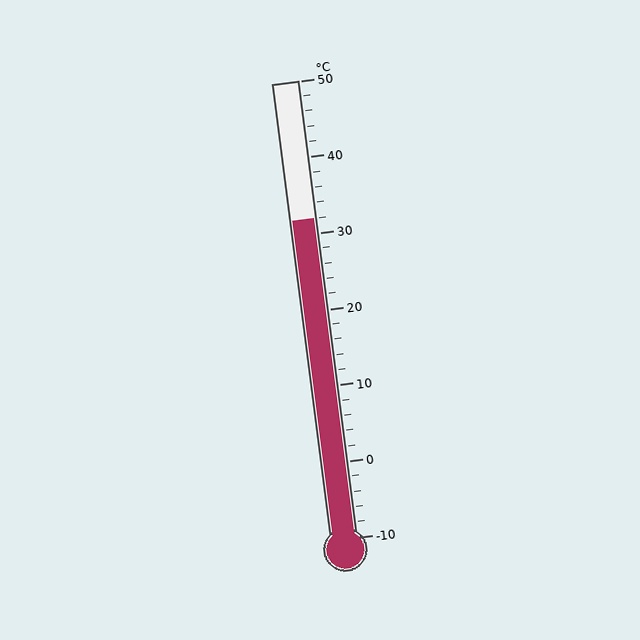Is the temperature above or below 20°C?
The temperature is above 20°C.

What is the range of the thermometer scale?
The thermometer scale ranges from -10°C to 50°C.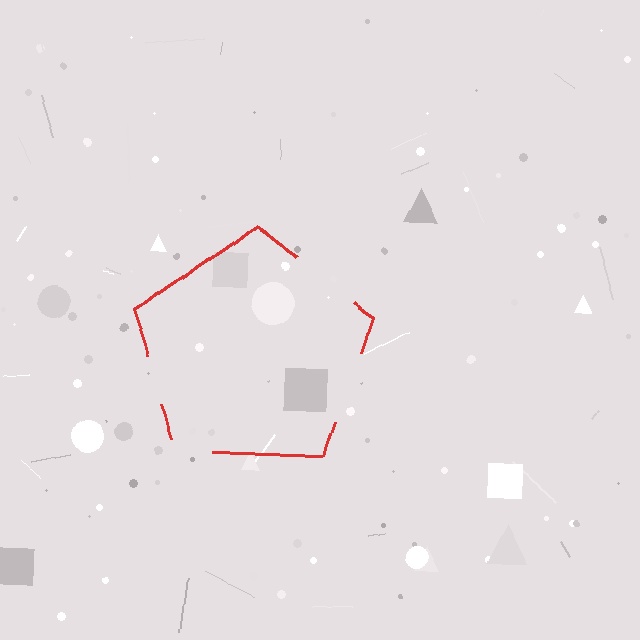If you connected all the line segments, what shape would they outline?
They would outline a pentagon.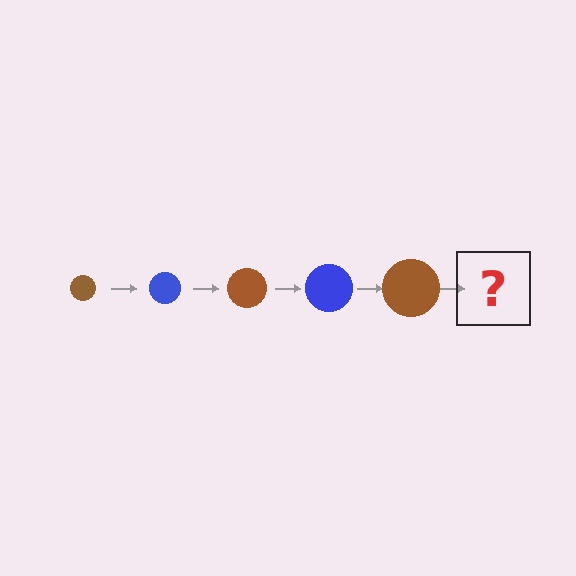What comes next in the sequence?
The next element should be a blue circle, larger than the previous one.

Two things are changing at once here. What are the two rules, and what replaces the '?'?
The two rules are that the circle grows larger each step and the color cycles through brown and blue. The '?' should be a blue circle, larger than the previous one.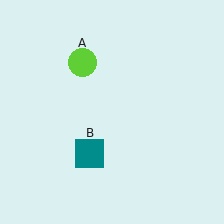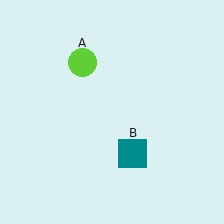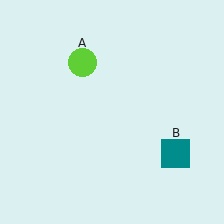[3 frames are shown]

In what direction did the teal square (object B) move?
The teal square (object B) moved right.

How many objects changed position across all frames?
1 object changed position: teal square (object B).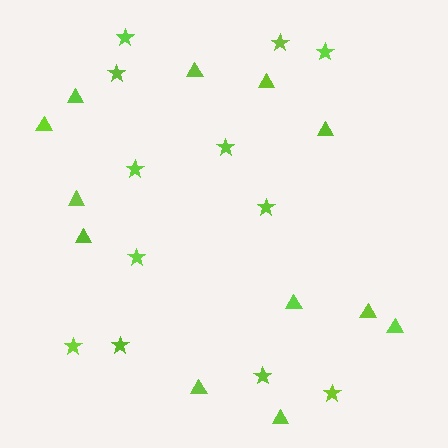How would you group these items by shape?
There are 2 groups: one group of stars (12) and one group of triangles (12).